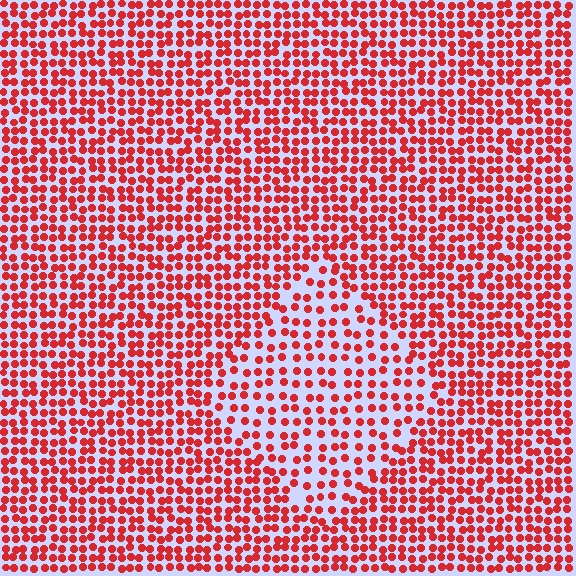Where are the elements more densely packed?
The elements are more densely packed outside the diamond boundary.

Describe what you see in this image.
The image contains small red elements arranged at two different densities. A diamond-shaped region is visible where the elements are less densely packed than the surrounding area.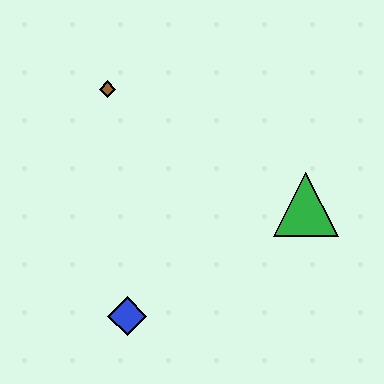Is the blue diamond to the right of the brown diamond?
Yes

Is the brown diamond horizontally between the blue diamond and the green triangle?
No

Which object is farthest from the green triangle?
The brown diamond is farthest from the green triangle.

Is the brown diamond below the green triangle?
No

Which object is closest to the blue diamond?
The green triangle is closest to the blue diamond.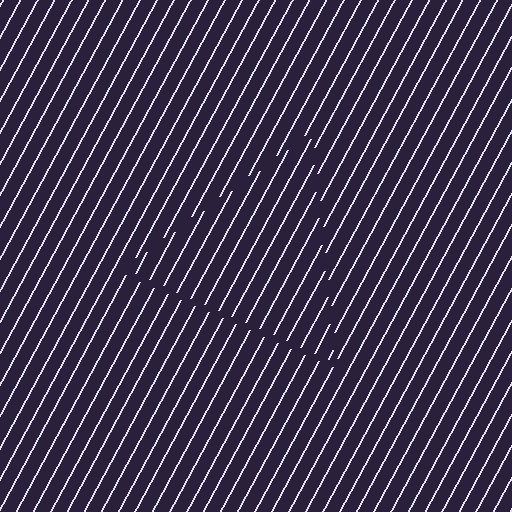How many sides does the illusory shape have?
3 sides — the line-ends trace a triangle.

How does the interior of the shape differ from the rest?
The interior of the shape contains the same grating, shifted by half a period — the contour is defined by the phase discontinuity where line-ends from the inner and outer gratings abut.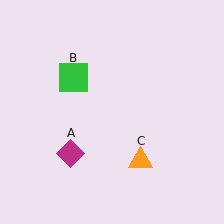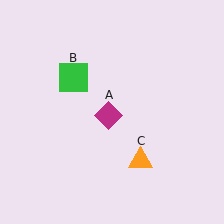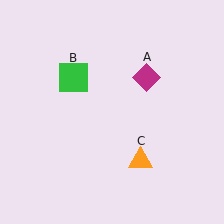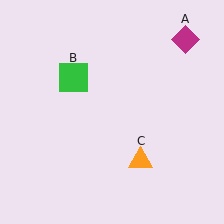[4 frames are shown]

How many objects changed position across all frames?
1 object changed position: magenta diamond (object A).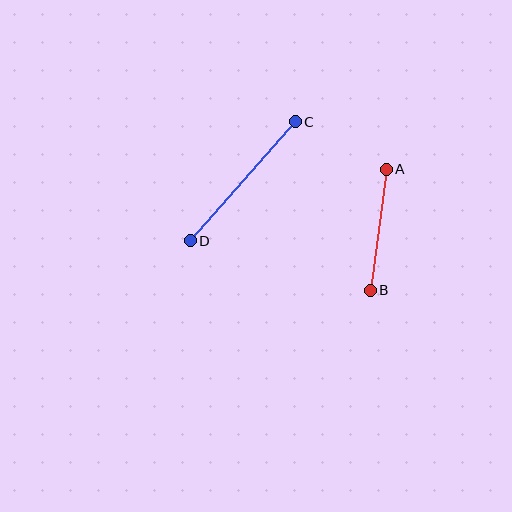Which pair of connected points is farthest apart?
Points C and D are farthest apart.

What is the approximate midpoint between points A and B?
The midpoint is at approximately (378, 230) pixels.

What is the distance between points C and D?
The distance is approximately 159 pixels.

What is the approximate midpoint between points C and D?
The midpoint is at approximately (243, 181) pixels.